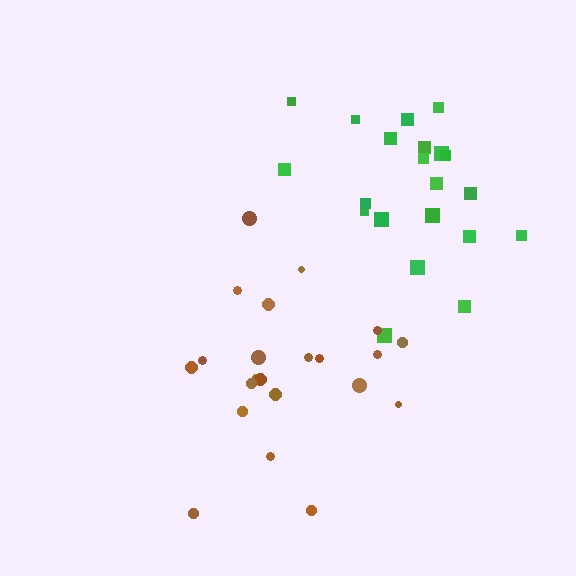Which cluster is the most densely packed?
Brown.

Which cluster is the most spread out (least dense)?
Green.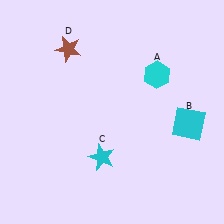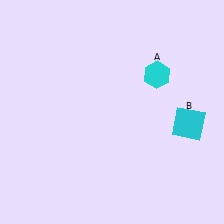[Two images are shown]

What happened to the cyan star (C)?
The cyan star (C) was removed in Image 2. It was in the bottom-left area of Image 1.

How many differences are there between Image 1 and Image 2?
There are 2 differences between the two images.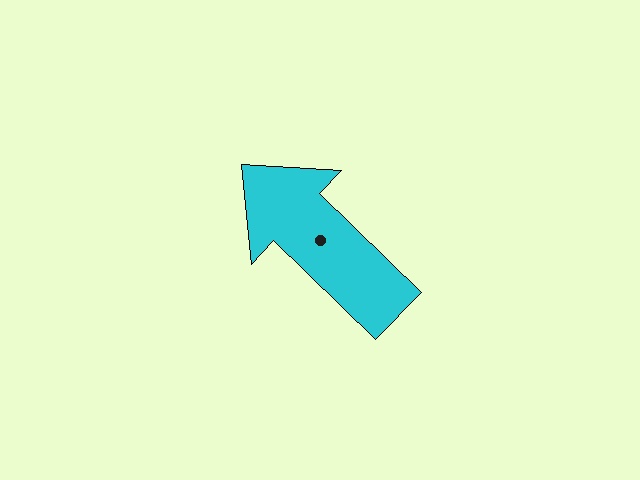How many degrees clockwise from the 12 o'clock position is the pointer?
Approximately 314 degrees.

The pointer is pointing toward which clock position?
Roughly 10 o'clock.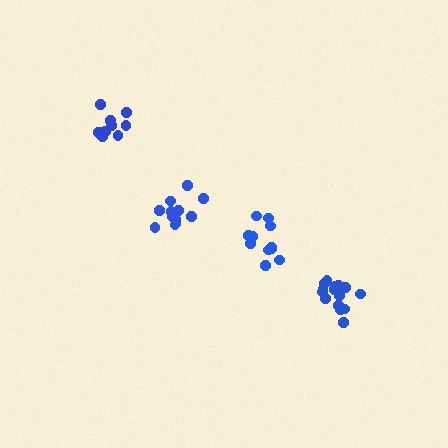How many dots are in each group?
Group 1: 15 dots, Group 2: 12 dots, Group 3: 11 dots, Group 4: 10 dots (48 total).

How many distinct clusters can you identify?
There are 4 distinct clusters.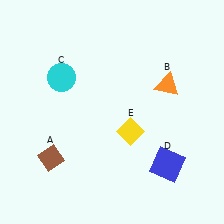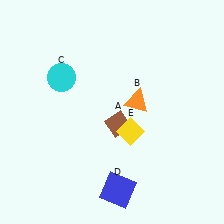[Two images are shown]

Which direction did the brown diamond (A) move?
The brown diamond (A) moved right.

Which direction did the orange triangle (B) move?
The orange triangle (B) moved left.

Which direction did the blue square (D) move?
The blue square (D) moved left.